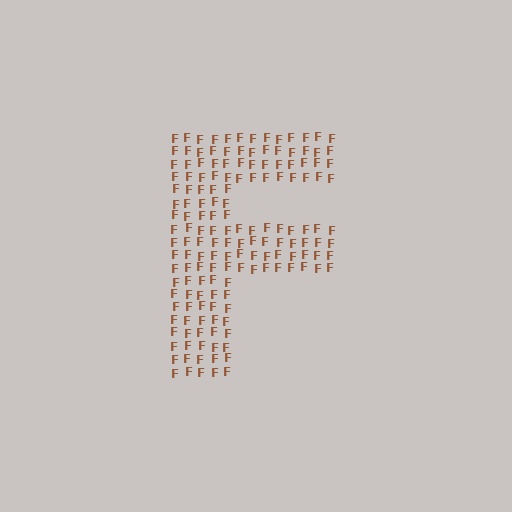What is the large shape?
The large shape is the letter F.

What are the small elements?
The small elements are letter F's.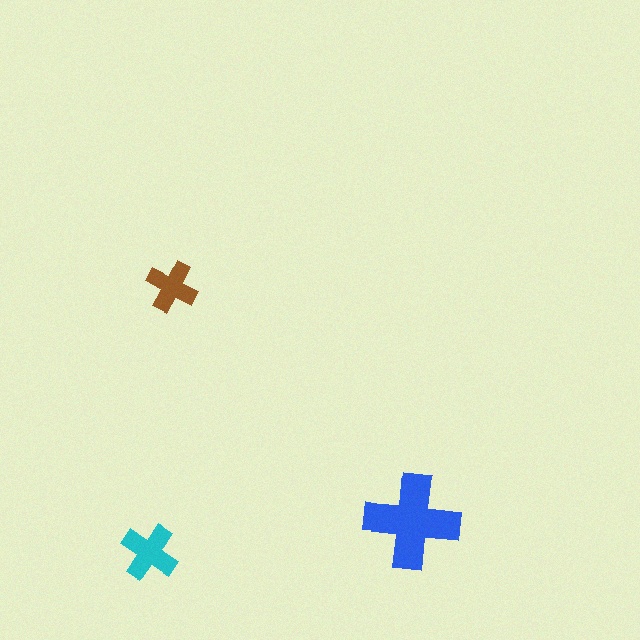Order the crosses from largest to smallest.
the blue one, the cyan one, the brown one.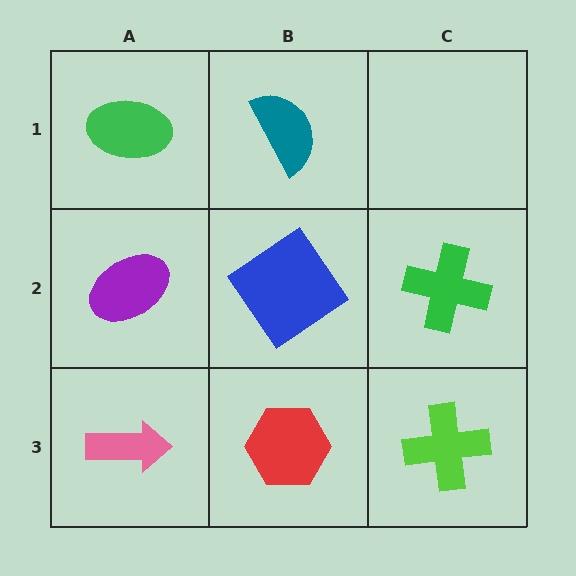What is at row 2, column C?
A green cross.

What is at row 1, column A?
A green ellipse.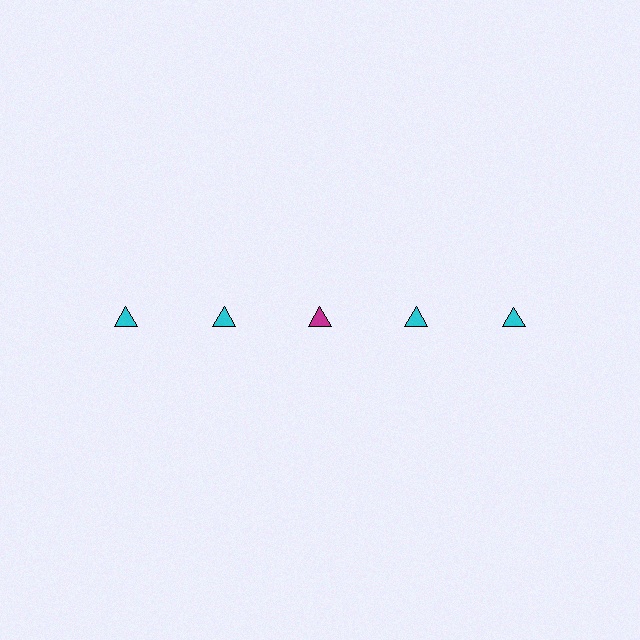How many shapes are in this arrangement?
There are 5 shapes arranged in a grid pattern.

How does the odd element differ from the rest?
It has a different color: magenta instead of cyan.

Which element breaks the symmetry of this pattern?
The magenta triangle in the top row, center column breaks the symmetry. All other shapes are cyan triangles.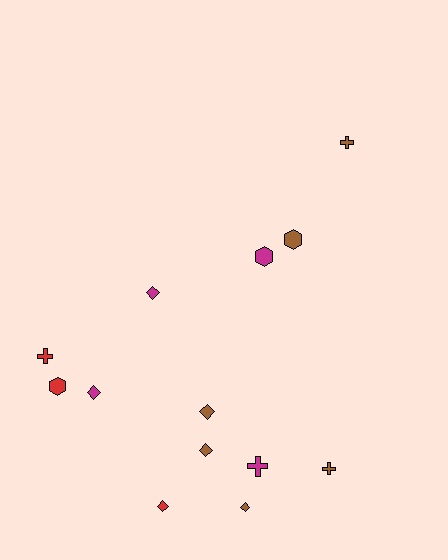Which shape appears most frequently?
Diamond, with 6 objects.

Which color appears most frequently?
Brown, with 6 objects.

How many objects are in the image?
There are 13 objects.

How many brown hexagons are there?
There is 1 brown hexagon.